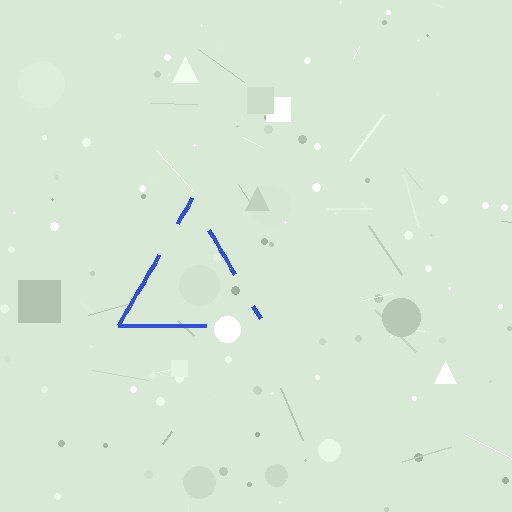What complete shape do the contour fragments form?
The contour fragments form a triangle.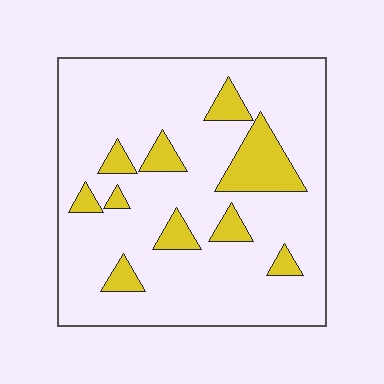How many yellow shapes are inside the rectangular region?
10.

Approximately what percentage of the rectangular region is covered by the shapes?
Approximately 15%.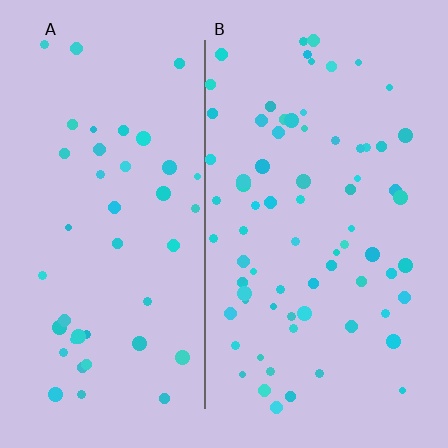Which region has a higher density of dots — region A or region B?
B (the right).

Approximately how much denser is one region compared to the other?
Approximately 1.7× — region B over region A.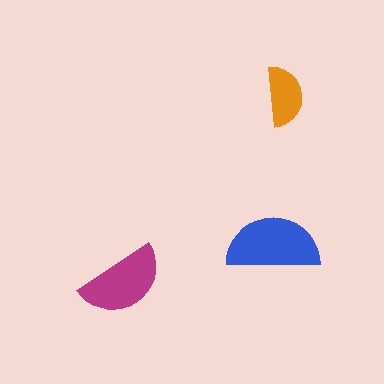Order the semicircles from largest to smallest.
the blue one, the magenta one, the orange one.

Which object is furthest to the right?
The orange semicircle is rightmost.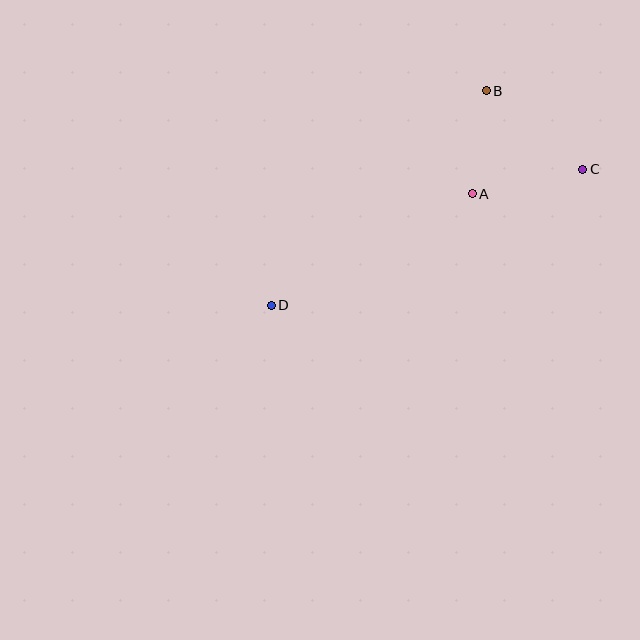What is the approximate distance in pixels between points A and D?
The distance between A and D is approximately 230 pixels.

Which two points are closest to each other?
Points A and B are closest to each other.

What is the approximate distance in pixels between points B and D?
The distance between B and D is approximately 304 pixels.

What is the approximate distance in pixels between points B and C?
The distance between B and C is approximately 124 pixels.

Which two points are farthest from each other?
Points C and D are farthest from each other.